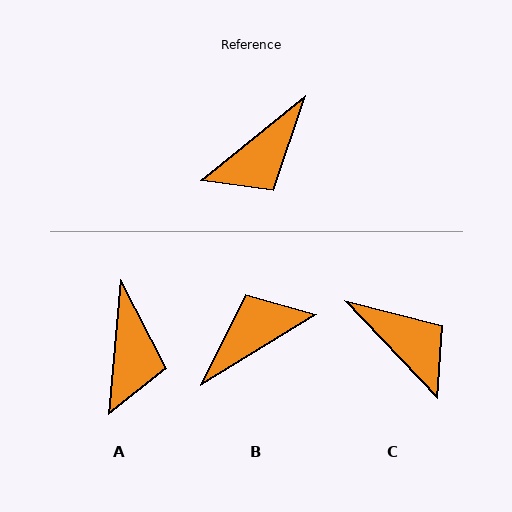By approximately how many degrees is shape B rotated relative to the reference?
Approximately 173 degrees counter-clockwise.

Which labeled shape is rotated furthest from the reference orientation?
B, about 173 degrees away.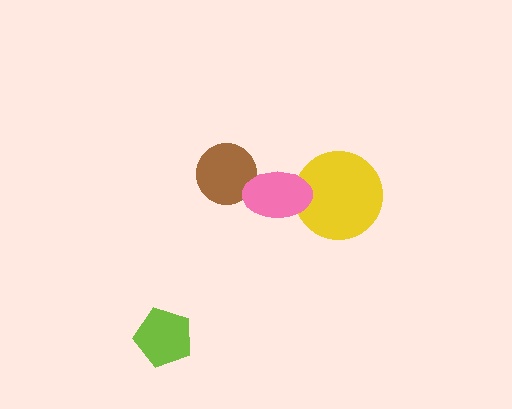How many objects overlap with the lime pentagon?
0 objects overlap with the lime pentagon.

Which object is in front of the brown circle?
The pink ellipse is in front of the brown circle.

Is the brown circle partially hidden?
Yes, it is partially covered by another shape.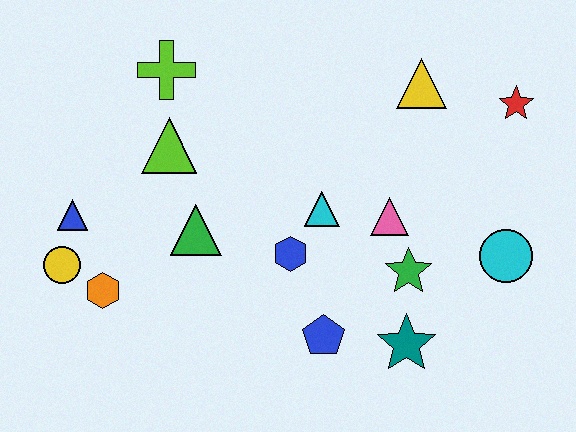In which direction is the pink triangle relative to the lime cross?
The pink triangle is to the right of the lime cross.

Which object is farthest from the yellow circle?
The red star is farthest from the yellow circle.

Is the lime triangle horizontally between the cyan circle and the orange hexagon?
Yes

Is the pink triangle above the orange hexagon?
Yes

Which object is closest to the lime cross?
The lime triangle is closest to the lime cross.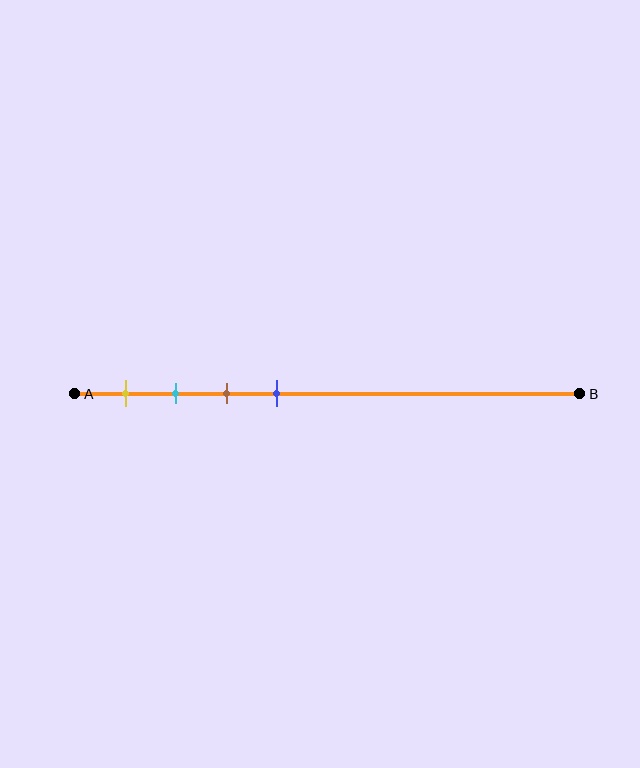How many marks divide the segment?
There are 4 marks dividing the segment.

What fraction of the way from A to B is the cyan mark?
The cyan mark is approximately 20% (0.2) of the way from A to B.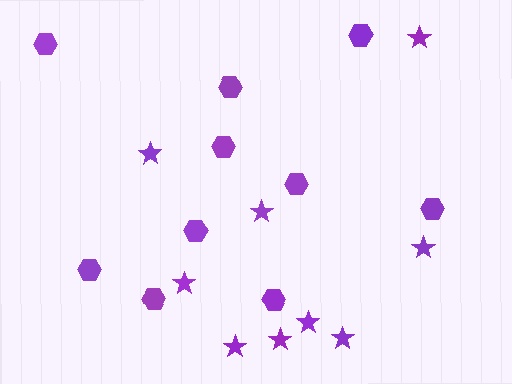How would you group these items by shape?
There are 2 groups: one group of hexagons (10) and one group of stars (9).